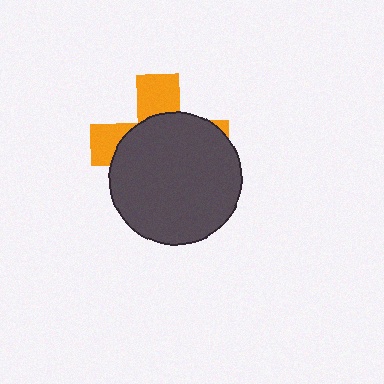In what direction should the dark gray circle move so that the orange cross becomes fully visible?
The dark gray circle should move down. That is the shortest direction to clear the overlap and leave the orange cross fully visible.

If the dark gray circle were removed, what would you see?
You would see the complete orange cross.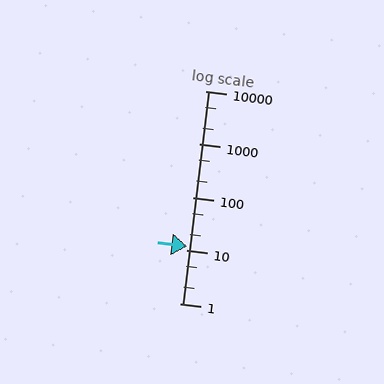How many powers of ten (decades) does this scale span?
The scale spans 4 decades, from 1 to 10000.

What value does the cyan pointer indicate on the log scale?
The pointer indicates approximately 12.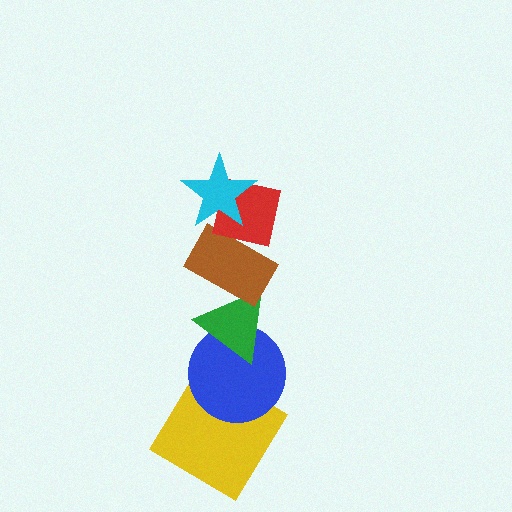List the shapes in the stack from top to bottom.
From top to bottom: the cyan star, the red square, the brown rectangle, the green triangle, the blue circle, the yellow diamond.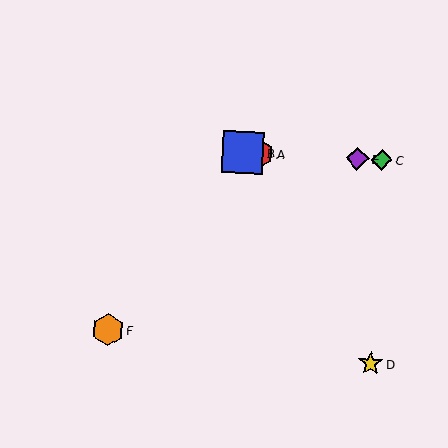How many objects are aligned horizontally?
4 objects (A, B, C, E) are aligned horizontally.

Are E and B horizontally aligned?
Yes, both are at y≈158.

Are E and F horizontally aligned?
No, E is at y≈158 and F is at y≈330.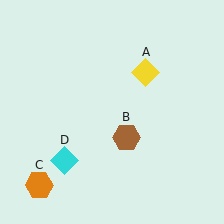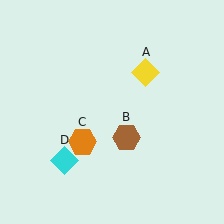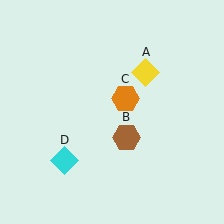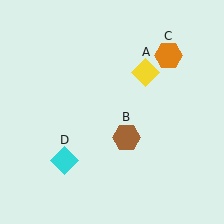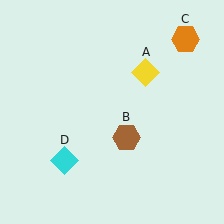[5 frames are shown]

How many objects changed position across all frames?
1 object changed position: orange hexagon (object C).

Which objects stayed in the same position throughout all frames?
Yellow diamond (object A) and brown hexagon (object B) and cyan diamond (object D) remained stationary.